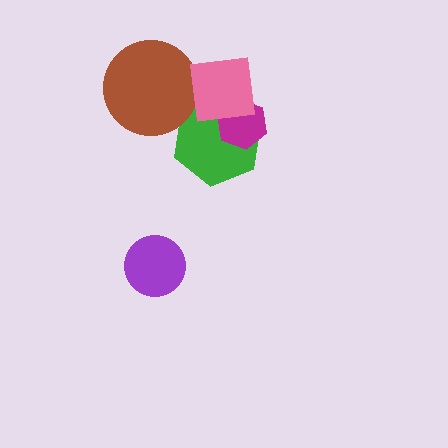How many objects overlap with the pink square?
4 objects overlap with the pink square.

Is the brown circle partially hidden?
Yes, it is partially covered by another shape.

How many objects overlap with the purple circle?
0 objects overlap with the purple circle.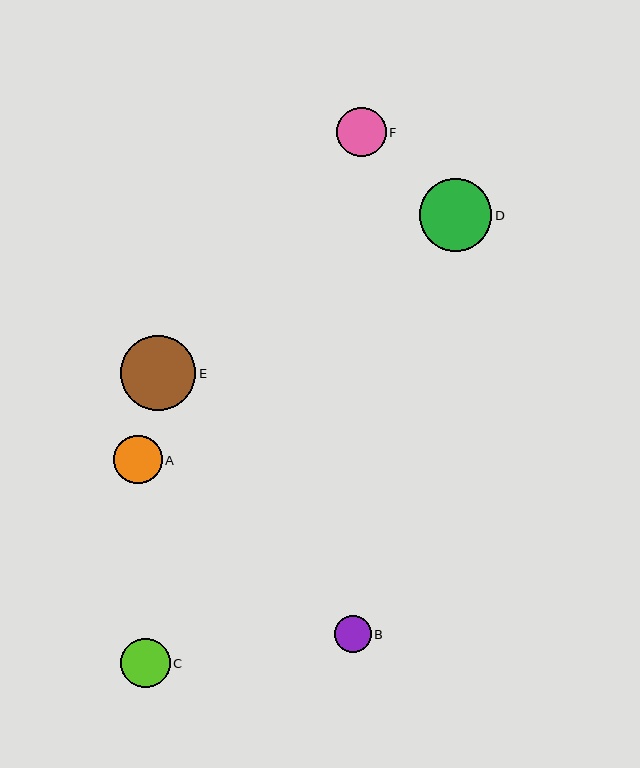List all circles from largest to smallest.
From largest to smallest: E, D, F, C, A, B.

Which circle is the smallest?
Circle B is the smallest with a size of approximately 37 pixels.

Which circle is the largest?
Circle E is the largest with a size of approximately 75 pixels.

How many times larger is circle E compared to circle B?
Circle E is approximately 2.0 times the size of circle B.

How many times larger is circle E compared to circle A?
Circle E is approximately 1.6 times the size of circle A.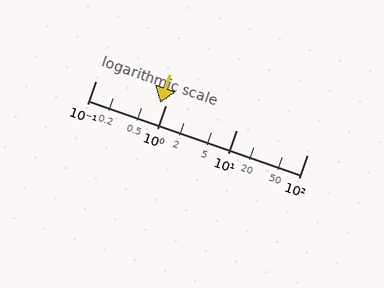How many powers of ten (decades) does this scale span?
The scale spans 3 decades, from 0.1 to 100.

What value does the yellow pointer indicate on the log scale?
The pointer indicates approximately 0.82.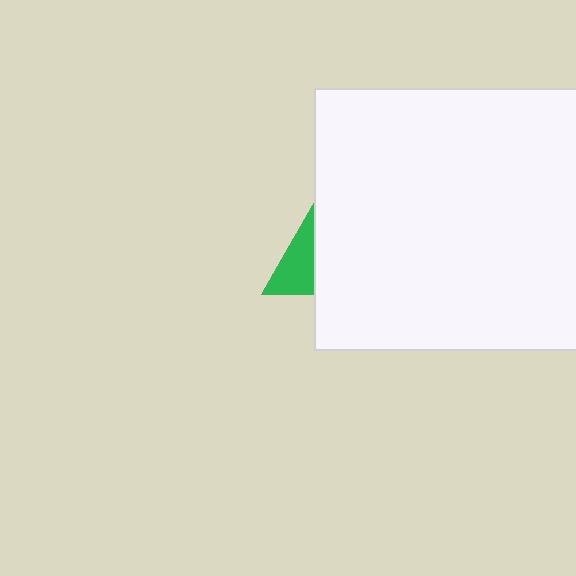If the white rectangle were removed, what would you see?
You would see the complete green triangle.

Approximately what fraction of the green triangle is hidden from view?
Roughly 70% of the green triangle is hidden behind the white rectangle.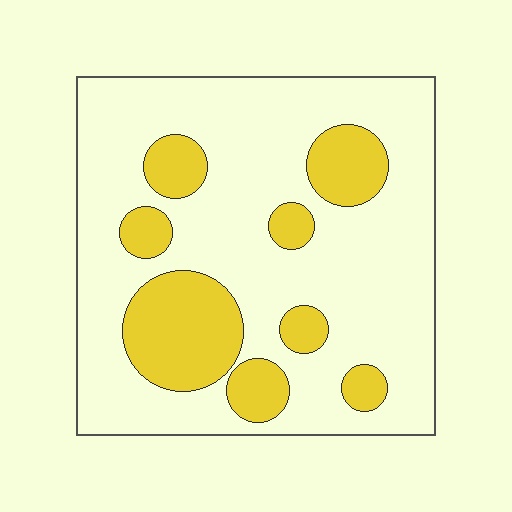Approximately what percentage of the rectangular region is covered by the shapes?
Approximately 25%.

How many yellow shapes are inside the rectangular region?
8.